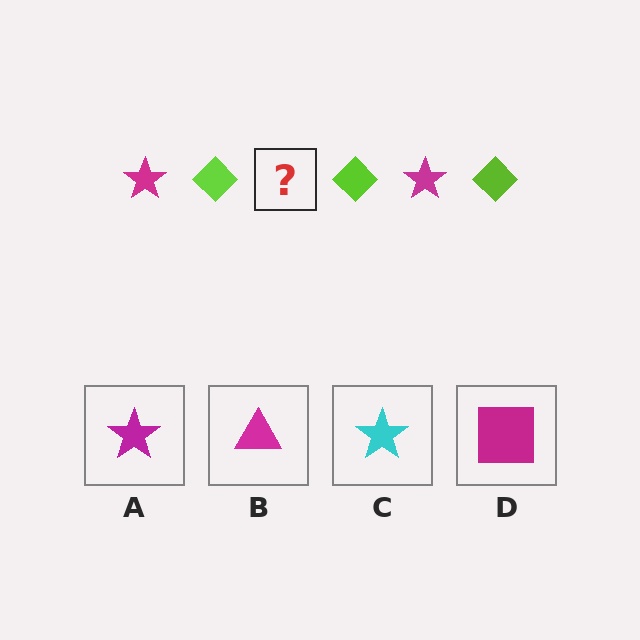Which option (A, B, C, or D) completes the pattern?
A.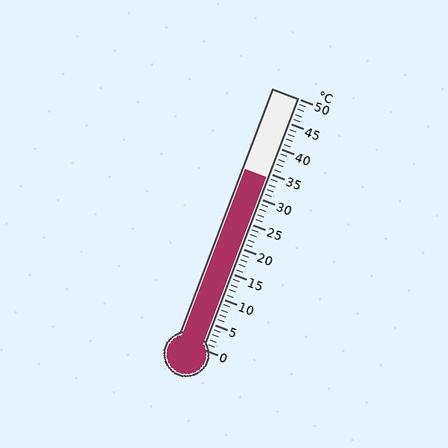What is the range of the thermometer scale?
The thermometer scale ranges from 0°C to 50°C.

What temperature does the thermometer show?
The thermometer shows approximately 34°C.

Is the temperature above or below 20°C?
The temperature is above 20°C.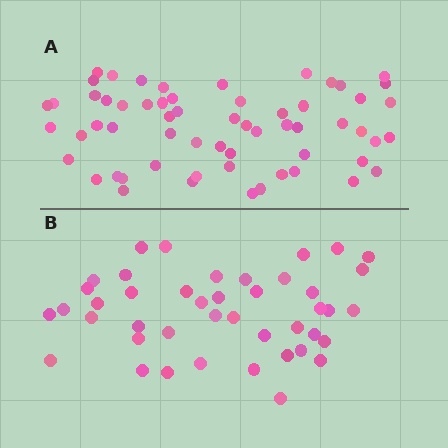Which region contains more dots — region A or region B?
Region A (the top region) has more dots.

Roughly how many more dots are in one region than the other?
Region A has approximately 15 more dots than region B.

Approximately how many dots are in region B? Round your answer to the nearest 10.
About 40 dots. (The exact count is 43, which rounds to 40.)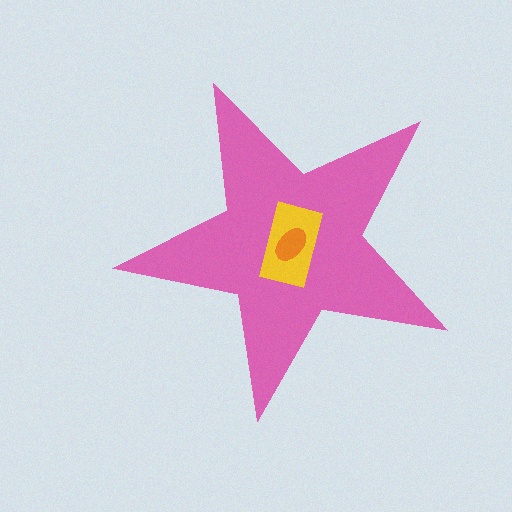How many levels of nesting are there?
3.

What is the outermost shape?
The pink star.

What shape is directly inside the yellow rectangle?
The orange ellipse.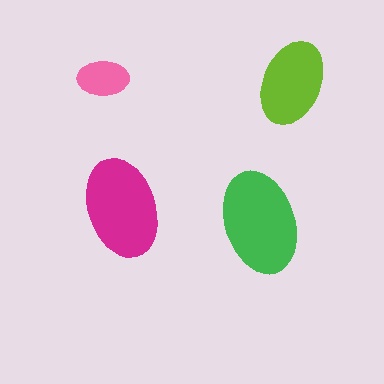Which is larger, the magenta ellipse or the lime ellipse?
The magenta one.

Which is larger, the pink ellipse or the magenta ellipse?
The magenta one.